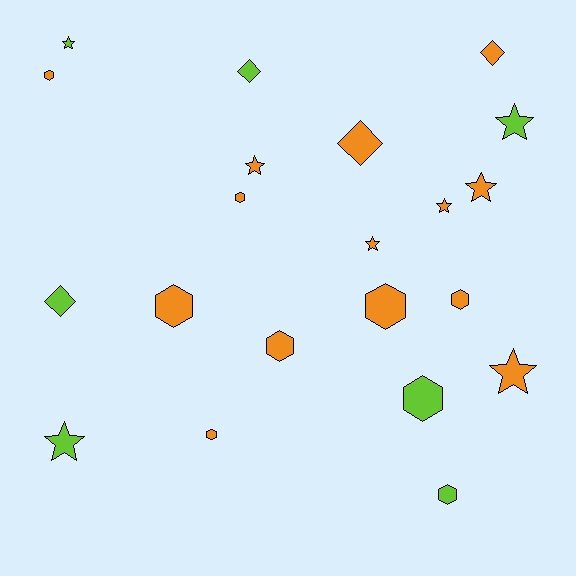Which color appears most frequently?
Orange, with 14 objects.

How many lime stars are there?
There are 3 lime stars.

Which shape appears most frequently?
Hexagon, with 9 objects.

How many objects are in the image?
There are 21 objects.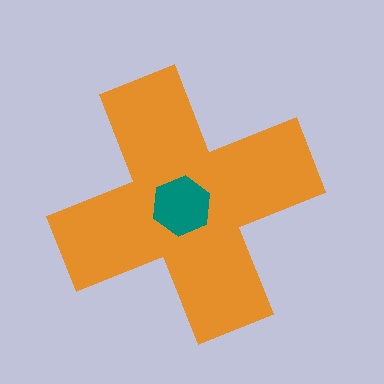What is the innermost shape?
The teal hexagon.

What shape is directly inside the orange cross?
The teal hexagon.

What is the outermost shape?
The orange cross.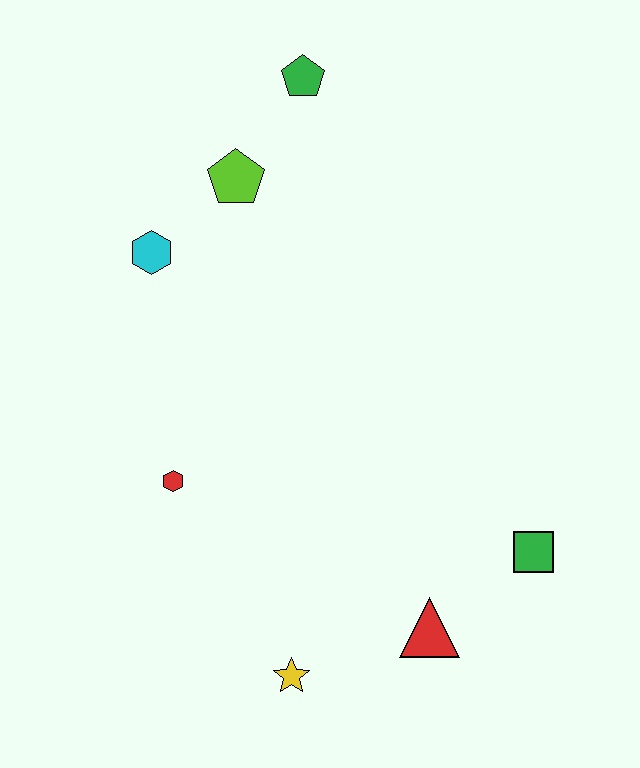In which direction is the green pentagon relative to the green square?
The green pentagon is above the green square.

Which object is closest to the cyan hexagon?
The lime pentagon is closest to the cyan hexagon.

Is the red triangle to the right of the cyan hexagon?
Yes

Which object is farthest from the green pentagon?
The yellow star is farthest from the green pentagon.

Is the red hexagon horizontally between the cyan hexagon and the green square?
Yes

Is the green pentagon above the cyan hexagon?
Yes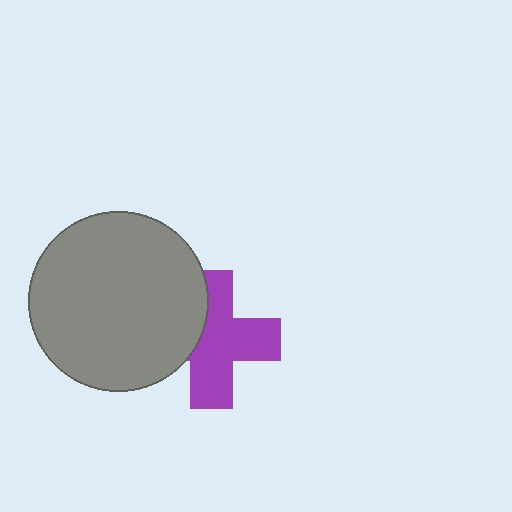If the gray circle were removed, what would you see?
You would see the complete purple cross.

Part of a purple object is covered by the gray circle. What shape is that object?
It is a cross.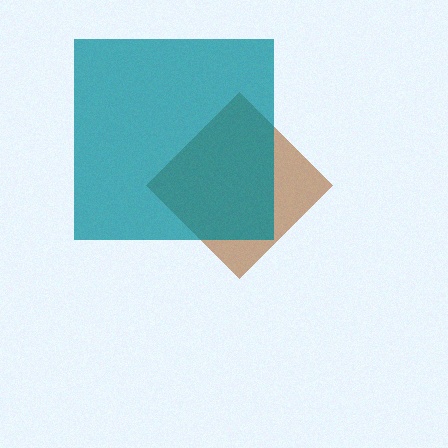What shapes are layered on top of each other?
The layered shapes are: a brown diamond, a teal square.